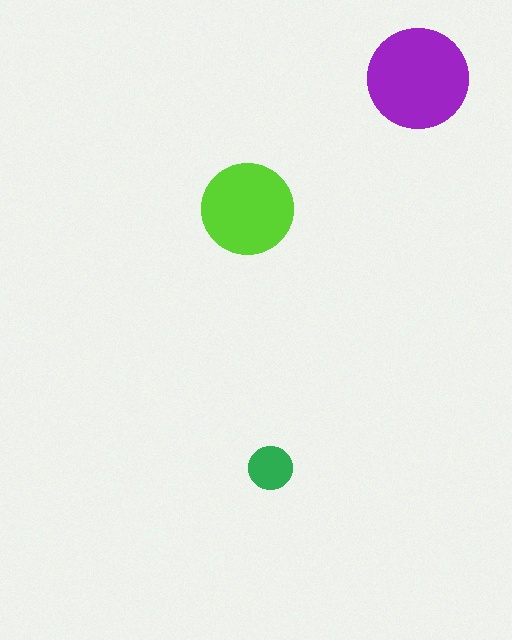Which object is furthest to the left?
The lime circle is leftmost.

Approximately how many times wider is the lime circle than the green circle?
About 2 times wider.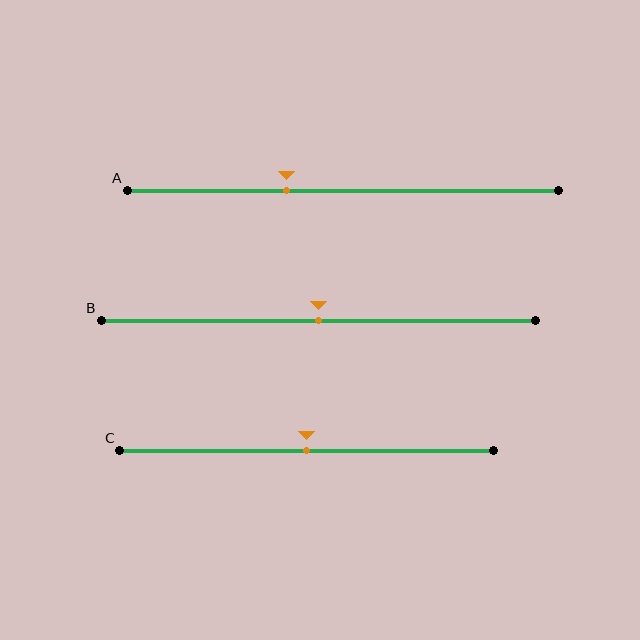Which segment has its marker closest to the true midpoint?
Segment B has its marker closest to the true midpoint.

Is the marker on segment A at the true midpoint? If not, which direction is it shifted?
No, the marker on segment A is shifted to the left by about 13% of the segment length.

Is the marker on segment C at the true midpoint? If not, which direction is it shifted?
Yes, the marker on segment C is at the true midpoint.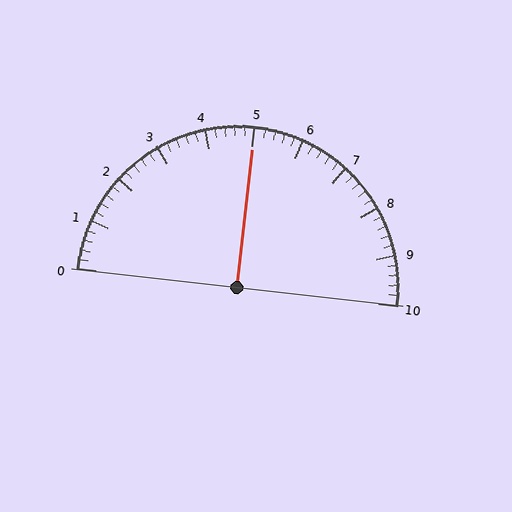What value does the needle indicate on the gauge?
The needle indicates approximately 5.0.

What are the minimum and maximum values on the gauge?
The gauge ranges from 0 to 10.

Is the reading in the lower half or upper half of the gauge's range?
The reading is in the upper half of the range (0 to 10).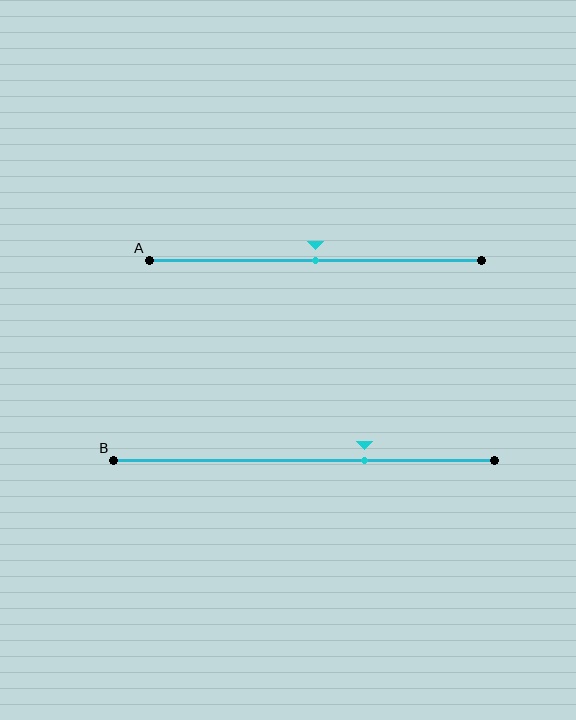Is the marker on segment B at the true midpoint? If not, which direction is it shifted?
No, the marker on segment B is shifted to the right by about 16% of the segment length.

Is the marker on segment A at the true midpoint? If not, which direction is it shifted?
Yes, the marker on segment A is at the true midpoint.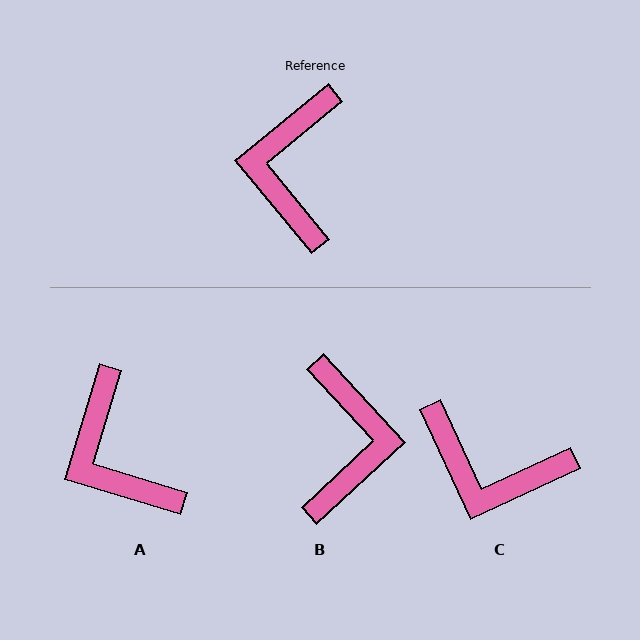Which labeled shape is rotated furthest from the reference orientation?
B, about 177 degrees away.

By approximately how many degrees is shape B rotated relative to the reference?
Approximately 177 degrees clockwise.